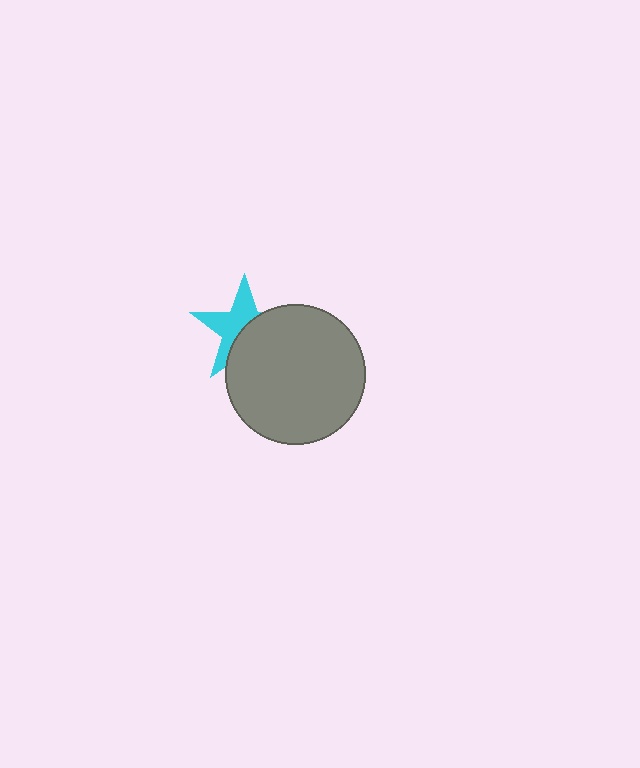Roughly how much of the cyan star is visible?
About half of it is visible (roughly 50%).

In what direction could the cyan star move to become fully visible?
The cyan star could move toward the upper-left. That would shift it out from behind the gray circle entirely.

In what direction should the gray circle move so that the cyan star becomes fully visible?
The gray circle should move toward the lower-right. That is the shortest direction to clear the overlap and leave the cyan star fully visible.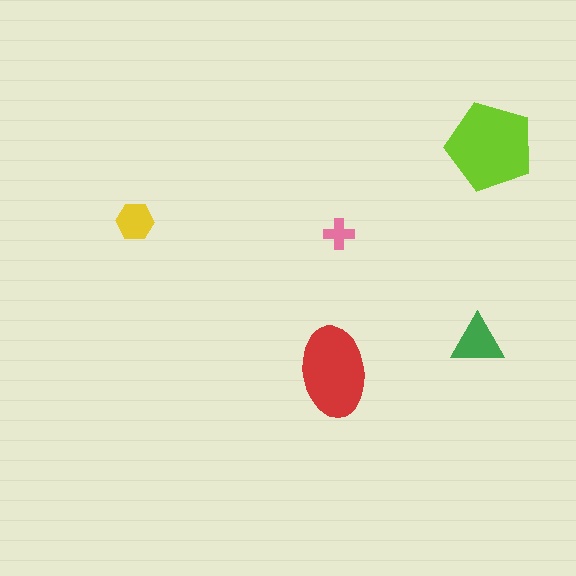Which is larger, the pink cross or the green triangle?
The green triangle.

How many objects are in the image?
There are 5 objects in the image.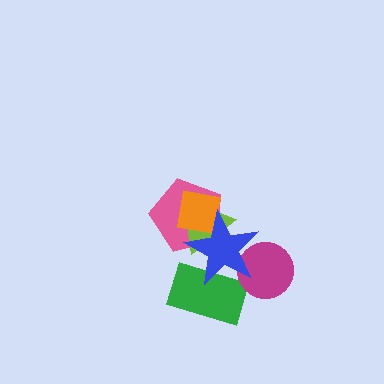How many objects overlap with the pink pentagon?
3 objects overlap with the pink pentagon.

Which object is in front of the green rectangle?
The blue star is in front of the green rectangle.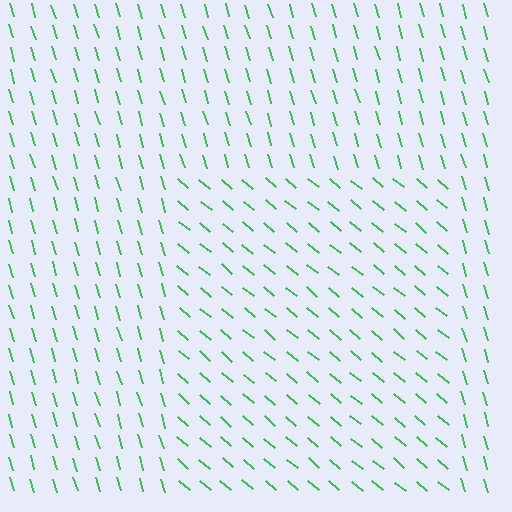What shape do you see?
I see a rectangle.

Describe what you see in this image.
The image is filled with small green line segments. A rectangle region in the image has lines oriented differently from the surrounding lines, creating a visible texture boundary.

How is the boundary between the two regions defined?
The boundary is defined purely by a change in line orientation (approximately 33 degrees difference). All lines are the same color and thickness.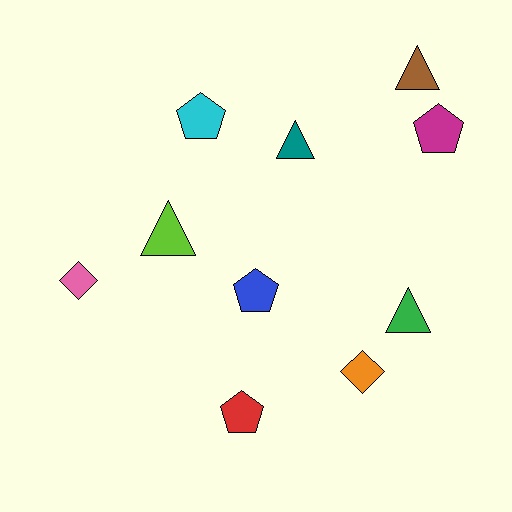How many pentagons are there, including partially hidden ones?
There are 4 pentagons.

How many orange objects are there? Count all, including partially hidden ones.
There is 1 orange object.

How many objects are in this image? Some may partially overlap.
There are 10 objects.